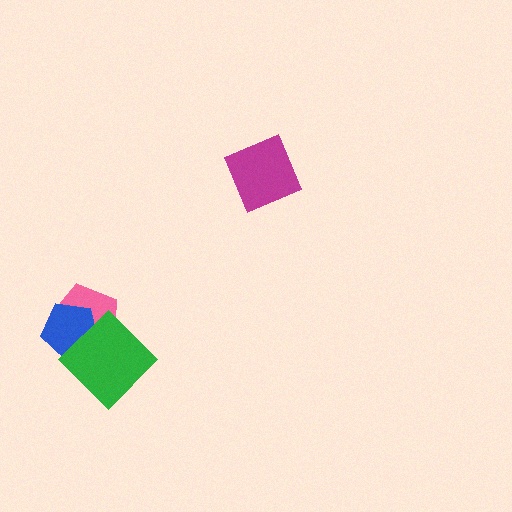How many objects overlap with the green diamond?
2 objects overlap with the green diamond.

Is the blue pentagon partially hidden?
Yes, it is partially covered by another shape.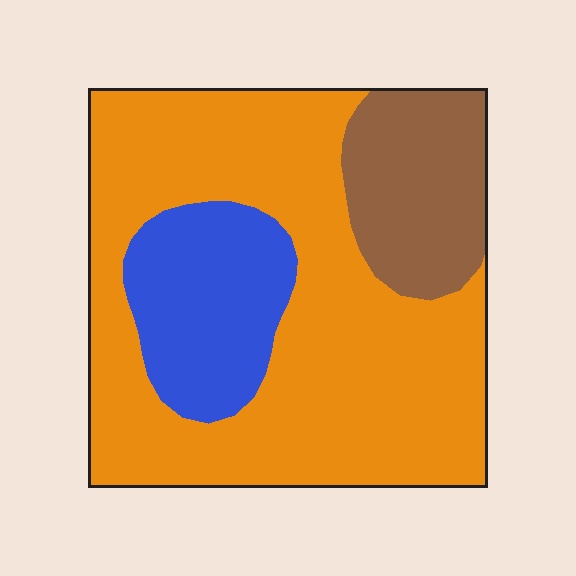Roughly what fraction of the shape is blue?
Blue takes up about one sixth (1/6) of the shape.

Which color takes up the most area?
Orange, at roughly 65%.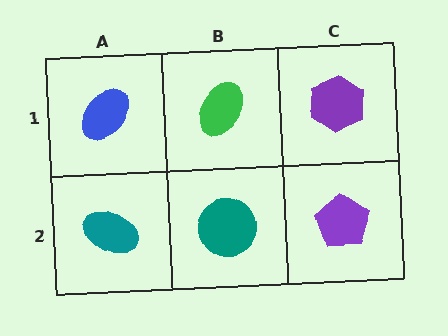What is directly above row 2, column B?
A green ellipse.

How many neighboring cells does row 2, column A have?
2.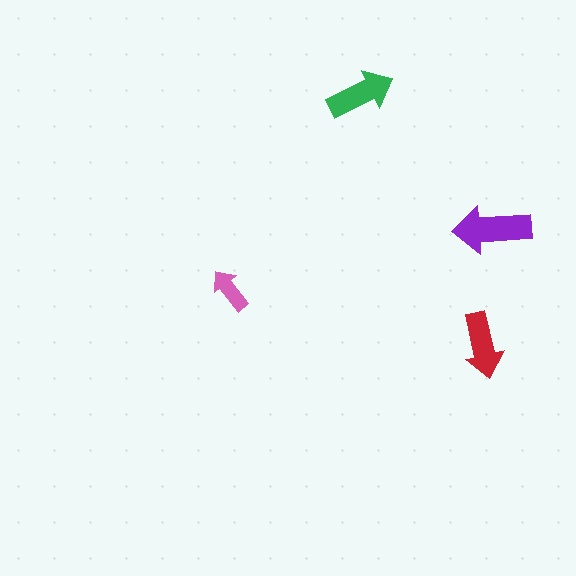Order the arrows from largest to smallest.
the purple one, the green one, the red one, the pink one.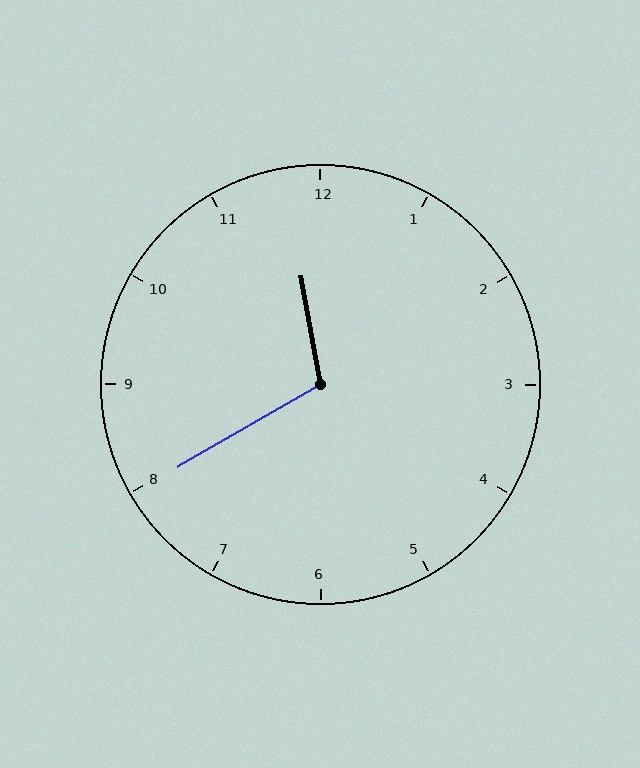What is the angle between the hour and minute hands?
Approximately 110 degrees.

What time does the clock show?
11:40.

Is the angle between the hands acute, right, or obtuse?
It is obtuse.